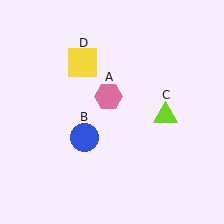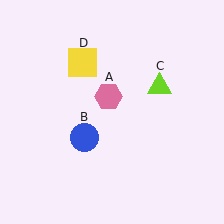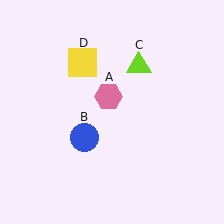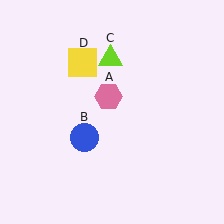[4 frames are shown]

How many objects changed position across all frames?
1 object changed position: lime triangle (object C).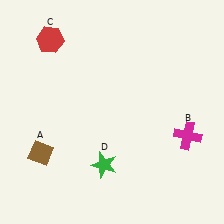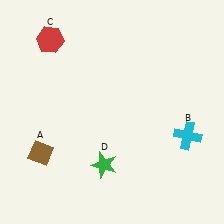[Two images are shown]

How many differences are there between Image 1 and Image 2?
There is 1 difference between the two images.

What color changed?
The cross (B) changed from magenta in Image 1 to cyan in Image 2.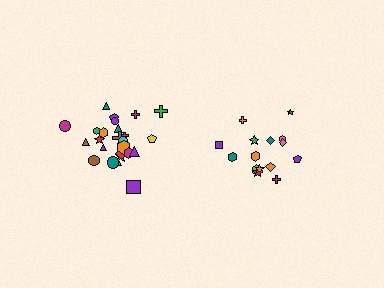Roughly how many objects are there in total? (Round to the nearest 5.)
Roughly 40 objects in total.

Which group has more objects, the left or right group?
The left group.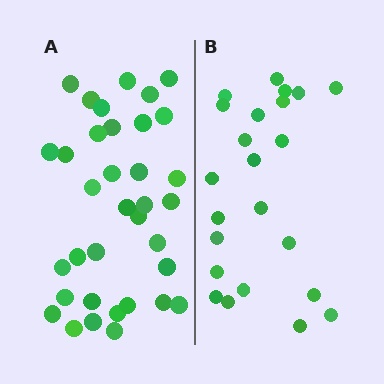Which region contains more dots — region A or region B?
Region A (the left region) has more dots.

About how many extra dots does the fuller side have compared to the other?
Region A has roughly 12 or so more dots than region B.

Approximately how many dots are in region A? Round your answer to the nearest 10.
About 40 dots. (The exact count is 35, which rounds to 40.)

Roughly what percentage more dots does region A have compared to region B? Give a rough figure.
About 50% more.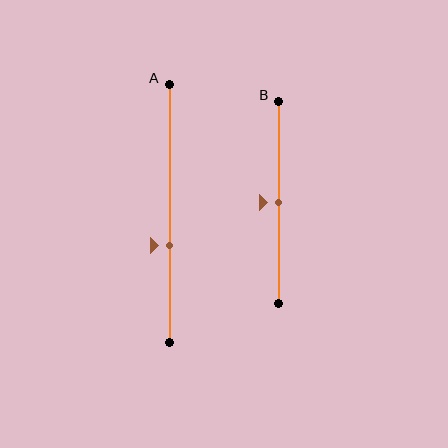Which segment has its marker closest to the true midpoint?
Segment B has its marker closest to the true midpoint.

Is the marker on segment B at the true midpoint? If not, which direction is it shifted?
Yes, the marker on segment B is at the true midpoint.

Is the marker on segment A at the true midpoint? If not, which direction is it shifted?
No, the marker on segment A is shifted downward by about 13% of the segment length.